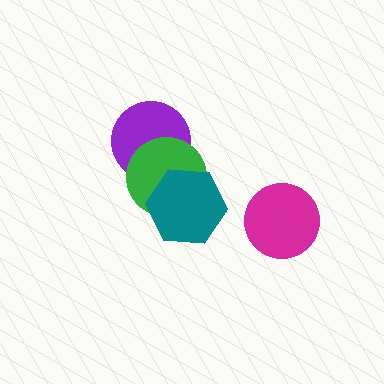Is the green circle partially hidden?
Yes, it is partially covered by another shape.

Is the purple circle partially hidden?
Yes, it is partially covered by another shape.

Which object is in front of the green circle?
The teal hexagon is in front of the green circle.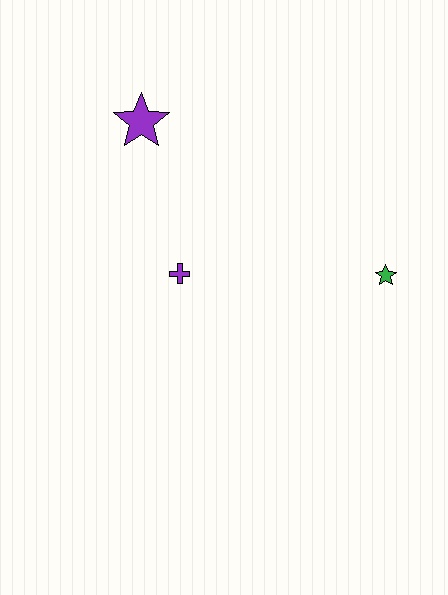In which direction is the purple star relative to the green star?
The purple star is to the left of the green star.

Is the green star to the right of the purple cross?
Yes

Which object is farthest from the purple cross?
The green star is farthest from the purple cross.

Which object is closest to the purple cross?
The purple star is closest to the purple cross.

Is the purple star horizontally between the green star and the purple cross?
No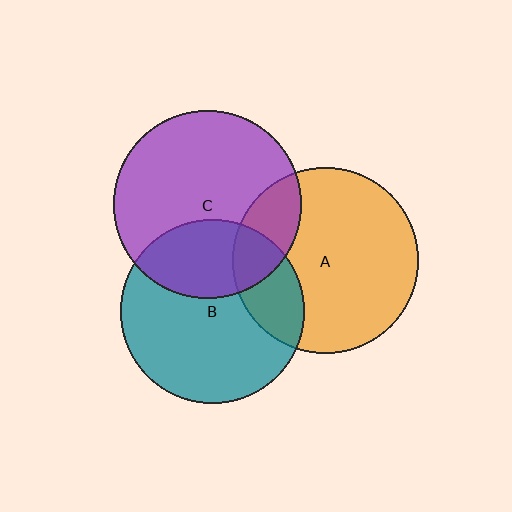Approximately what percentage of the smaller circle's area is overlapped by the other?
Approximately 20%.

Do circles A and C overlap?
Yes.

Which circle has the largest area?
Circle C (purple).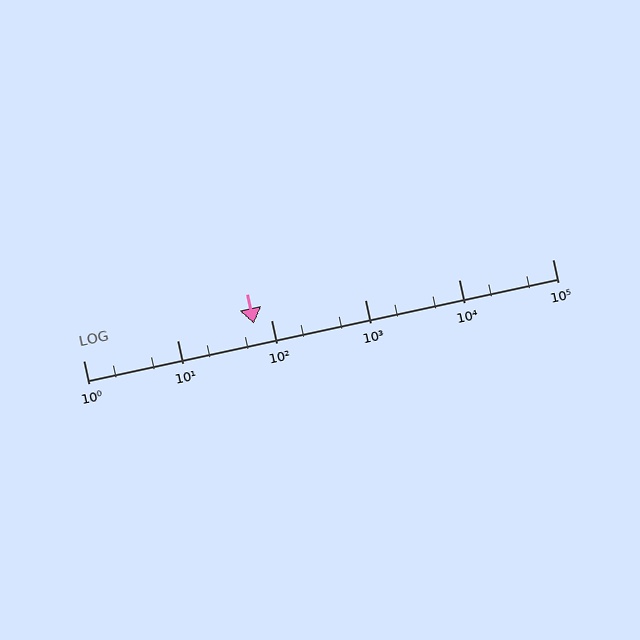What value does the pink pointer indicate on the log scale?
The pointer indicates approximately 66.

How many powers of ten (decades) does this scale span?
The scale spans 5 decades, from 1 to 100000.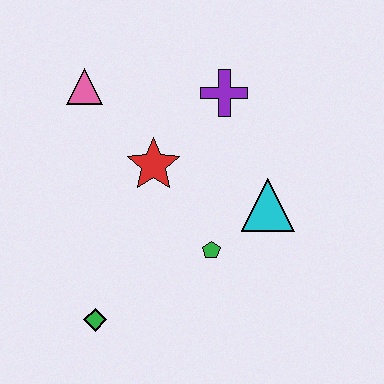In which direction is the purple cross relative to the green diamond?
The purple cross is above the green diamond.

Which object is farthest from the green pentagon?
The pink triangle is farthest from the green pentagon.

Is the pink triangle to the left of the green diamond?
Yes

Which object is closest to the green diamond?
The green pentagon is closest to the green diamond.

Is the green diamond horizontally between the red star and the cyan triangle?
No